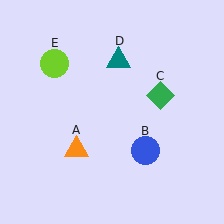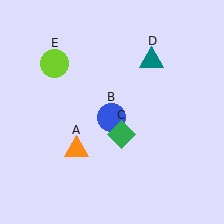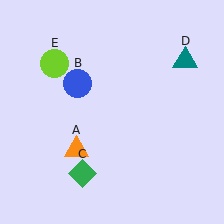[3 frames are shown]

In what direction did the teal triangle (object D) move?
The teal triangle (object D) moved right.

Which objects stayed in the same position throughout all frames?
Orange triangle (object A) and lime circle (object E) remained stationary.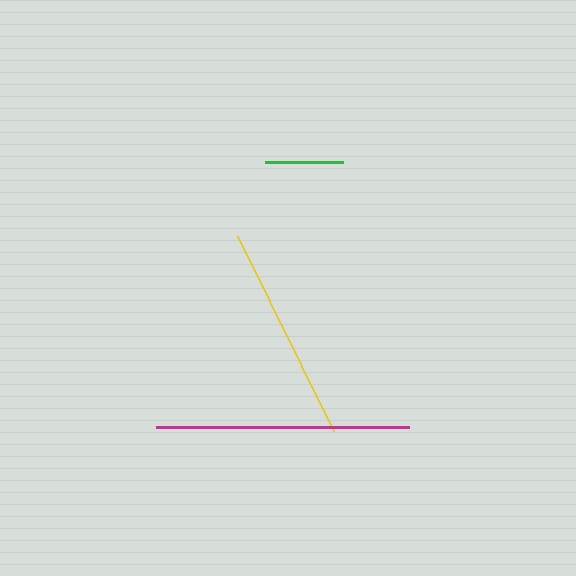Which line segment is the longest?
The magenta line is the longest at approximately 253 pixels.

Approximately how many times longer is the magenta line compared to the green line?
The magenta line is approximately 3.2 times the length of the green line.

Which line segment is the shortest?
The green line is the shortest at approximately 78 pixels.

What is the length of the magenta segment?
The magenta segment is approximately 253 pixels long.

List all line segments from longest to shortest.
From longest to shortest: magenta, yellow, green.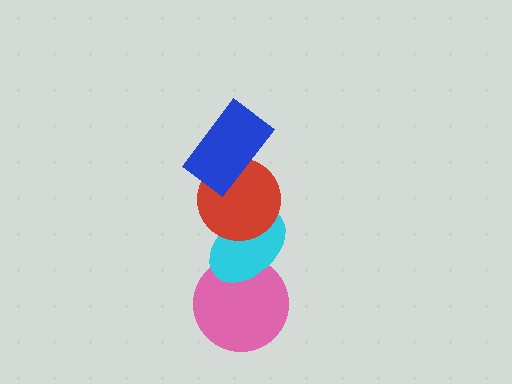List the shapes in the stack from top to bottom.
From top to bottom: the blue rectangle, the red circle, the cyan ellipse, the pink circle.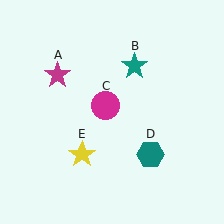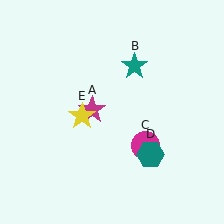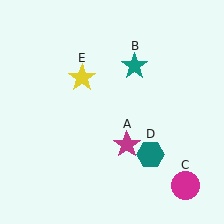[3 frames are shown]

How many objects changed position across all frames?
3 objects changed position: magenta star (object A), magenta circle (object C), yellow star (object E).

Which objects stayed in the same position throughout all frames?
Teal star (object B) and teal hexagon (object D) remained stationary.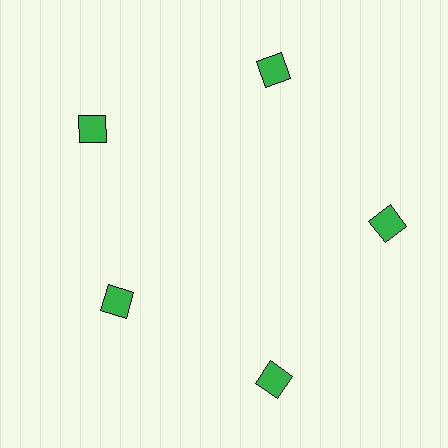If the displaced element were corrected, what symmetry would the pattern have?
It would have 5-fold rotational symmetry — the pattern would map onto itself every 72 degrees.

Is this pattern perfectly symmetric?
No. The 5 green squares are arranged in a ring, but one element near the 8 o'clock position is pulled inward toward the center, breaking the 5-fold rotational symmetry.